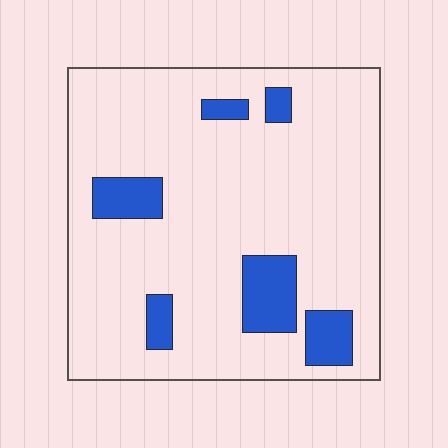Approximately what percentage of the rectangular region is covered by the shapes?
Approximately 15%.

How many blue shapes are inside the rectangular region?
6.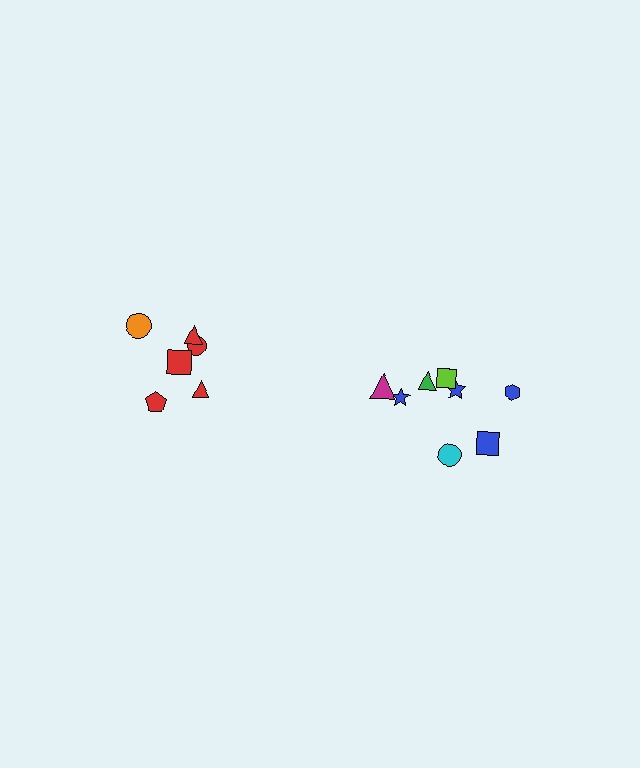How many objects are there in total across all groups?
There are 14 objects.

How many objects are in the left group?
There are 6 objects.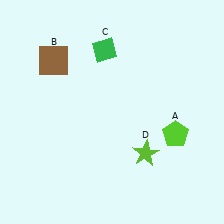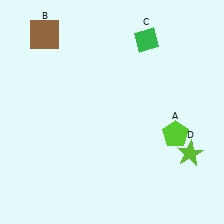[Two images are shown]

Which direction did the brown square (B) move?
The brown square (B) moved up.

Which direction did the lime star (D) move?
The lime star (D) moved right.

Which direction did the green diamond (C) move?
The green diamond (C) moved right.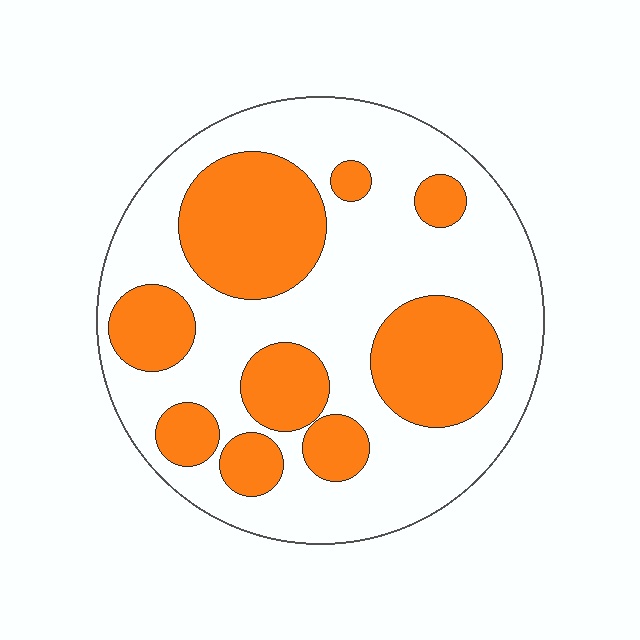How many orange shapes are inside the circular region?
9.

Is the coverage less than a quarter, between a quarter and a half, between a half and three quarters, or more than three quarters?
Between a quarter and a half.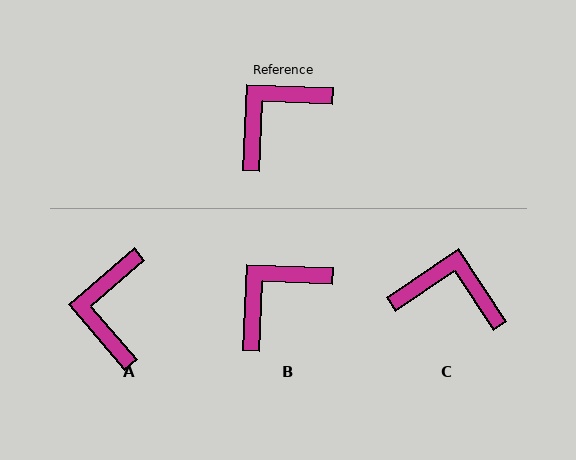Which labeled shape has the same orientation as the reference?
B.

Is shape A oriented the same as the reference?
No, it is off by about 43 degrees.